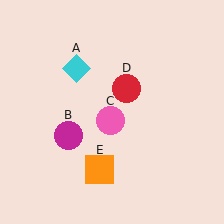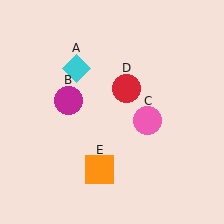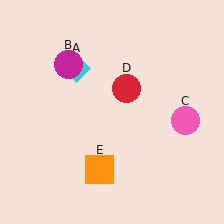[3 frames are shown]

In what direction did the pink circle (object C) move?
The pink circle (object C) moved right.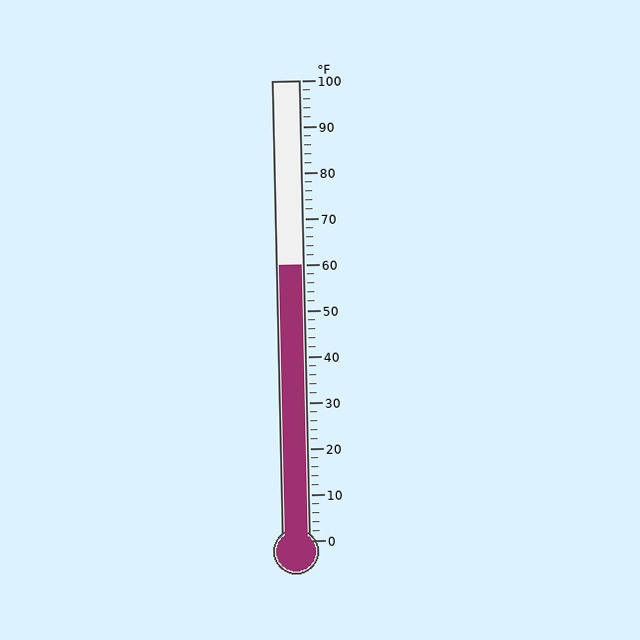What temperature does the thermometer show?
The thermometer shows approximately 60°F.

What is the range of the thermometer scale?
The thermometer scale ranges from 0°F to 100°F.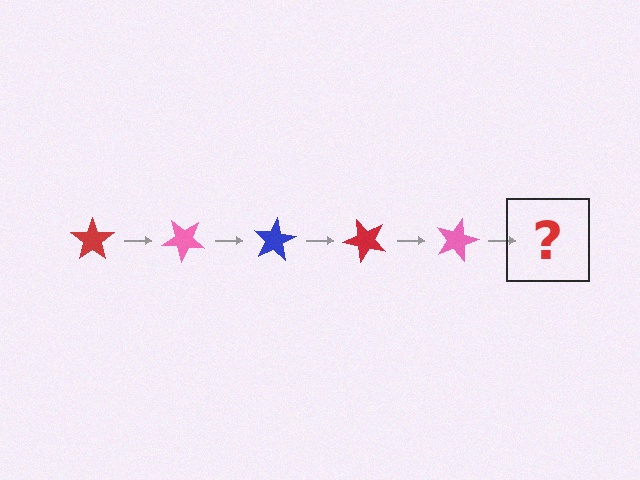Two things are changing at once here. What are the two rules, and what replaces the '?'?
The two rules are that it rotates 40 degrees each step and the color cycles through red, pink, and blue. The '?' should be a blue star, rotated 200 degrees from the start.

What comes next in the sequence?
The next element should be a blue star, rotated 200 degrees from the start.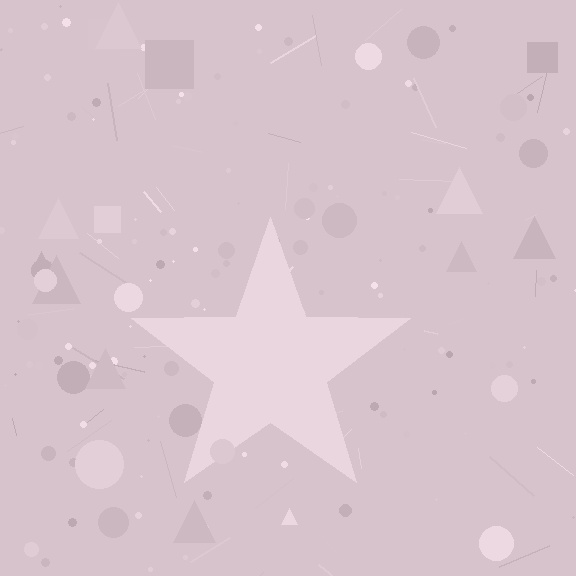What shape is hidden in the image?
A star is hidden in the image.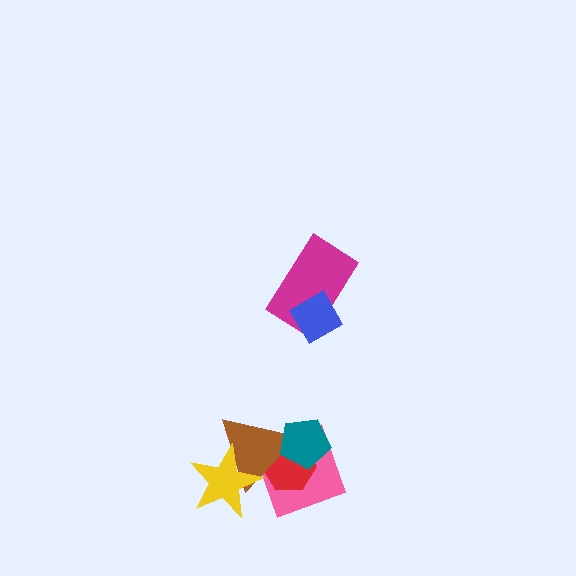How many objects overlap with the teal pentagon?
3 objects overlap with the teal pentagon.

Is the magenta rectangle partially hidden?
Yes, it is partially covered by another shape.